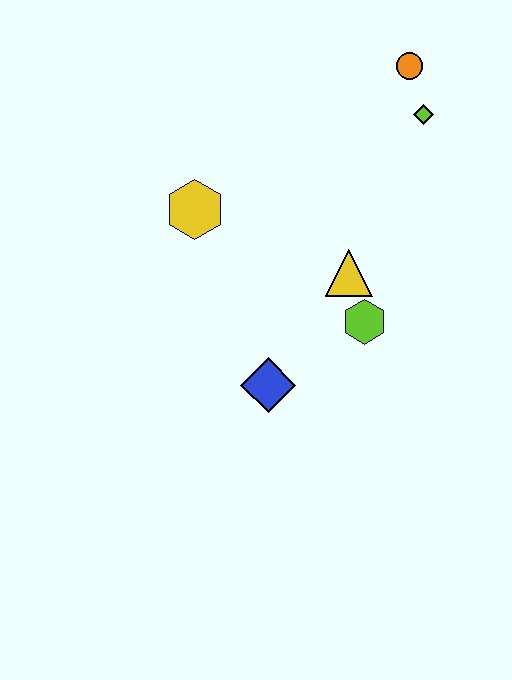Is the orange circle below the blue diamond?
No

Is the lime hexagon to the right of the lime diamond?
No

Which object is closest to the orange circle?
The lime diamond is closest to the orange circle.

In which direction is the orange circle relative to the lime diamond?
The orange circle is above the lime diamond.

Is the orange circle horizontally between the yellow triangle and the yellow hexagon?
No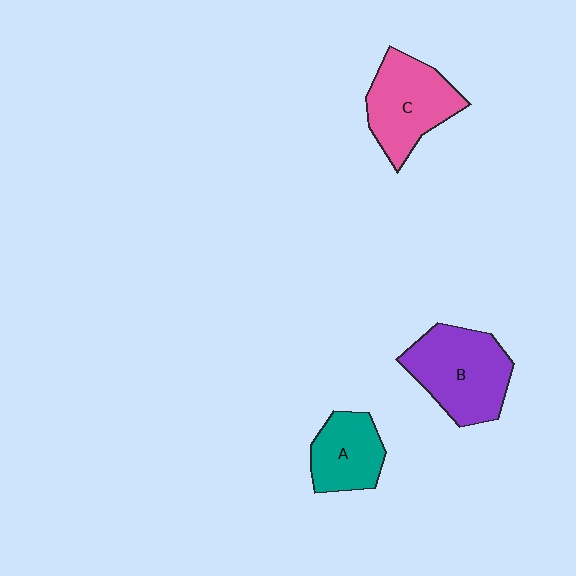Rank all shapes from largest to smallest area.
From largest to smallest: B (purple), C (pink), A (teal).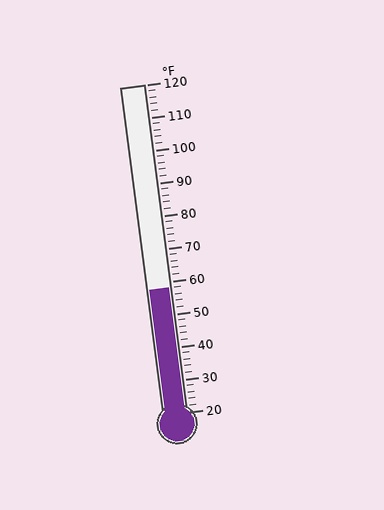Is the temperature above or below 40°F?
The temperature is above 40°F.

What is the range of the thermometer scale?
The thermometer scale ranges from 20°F to 120°F.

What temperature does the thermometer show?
The thermometer shows approximately 58°F.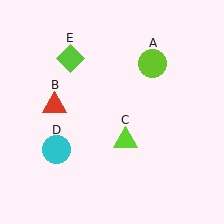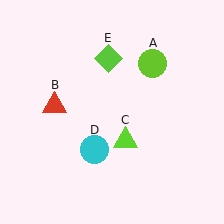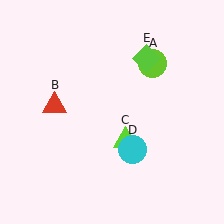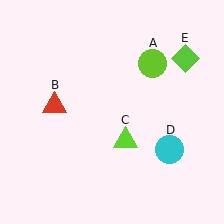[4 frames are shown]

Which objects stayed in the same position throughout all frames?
Lime circle (object A) and red triangle (object B) and lime triangle (object C) remained stationary.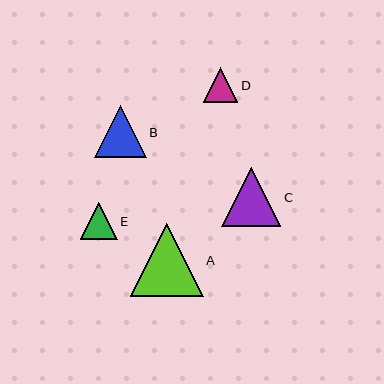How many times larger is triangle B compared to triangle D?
Triangle B is approximately 1.5 times the size of triangle D.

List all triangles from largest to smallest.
From largest to smallest: A, C, B, E, D.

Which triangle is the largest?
Triangle A is the largest with a size of approximately 73 pixels.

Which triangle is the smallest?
Triangle D is the smallest with a size of approximately 35 pixels.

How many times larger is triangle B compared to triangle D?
Triangle B is approximately 1.5 times the size of triangle D.